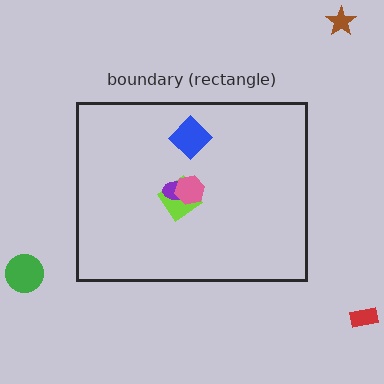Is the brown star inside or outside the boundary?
Outside.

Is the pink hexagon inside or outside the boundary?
Inside.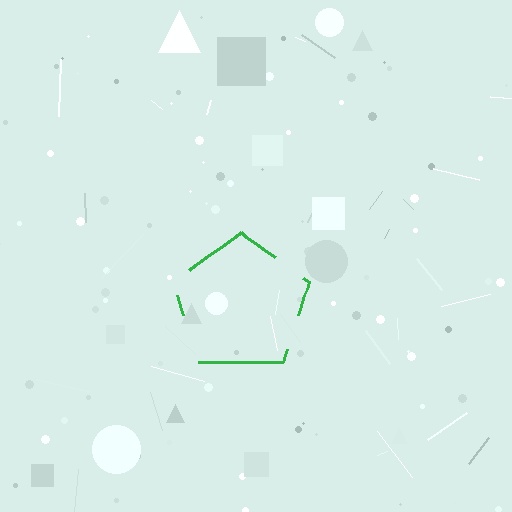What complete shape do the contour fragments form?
The contour fragments form a pentagon.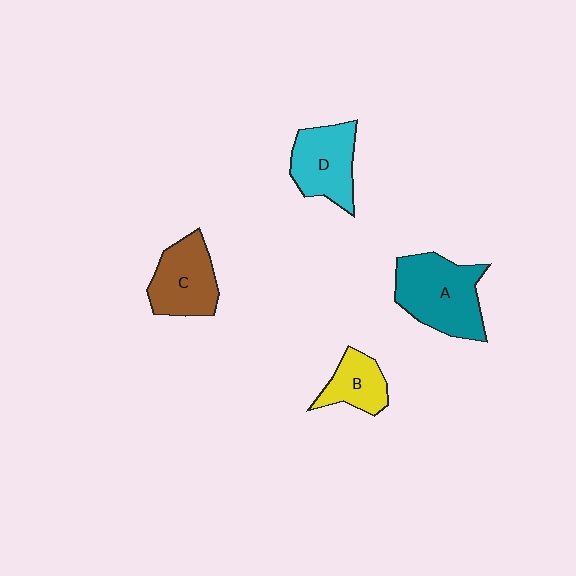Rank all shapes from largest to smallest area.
From largest to smallest: A (teal), D (cyan), C (brown), B (yellow).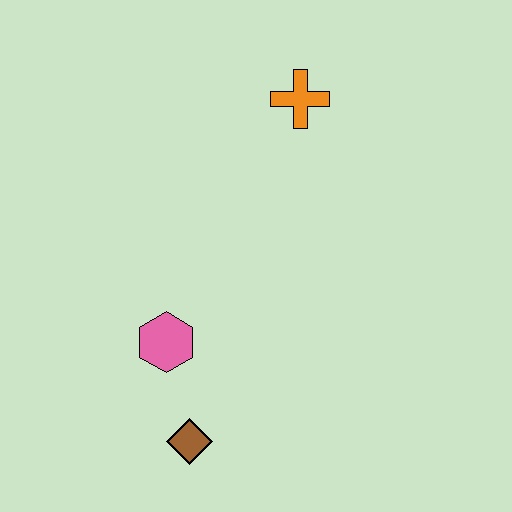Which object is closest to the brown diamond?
The pink hexagon is closest to the brown diamond.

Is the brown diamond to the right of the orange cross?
No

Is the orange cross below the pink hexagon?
No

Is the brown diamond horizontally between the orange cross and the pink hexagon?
Yes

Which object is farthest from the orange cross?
The brown diamond is farthest from the orange cross.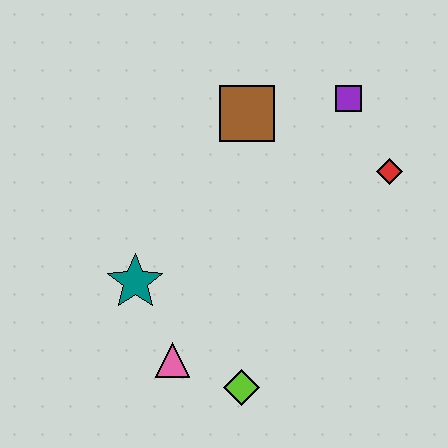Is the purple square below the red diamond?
No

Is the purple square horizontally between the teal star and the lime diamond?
No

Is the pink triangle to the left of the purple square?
Yes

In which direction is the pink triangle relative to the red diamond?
The pink triangle is to the left of the red diamond.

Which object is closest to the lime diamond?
The pink triangle is closest to the lime diamond.